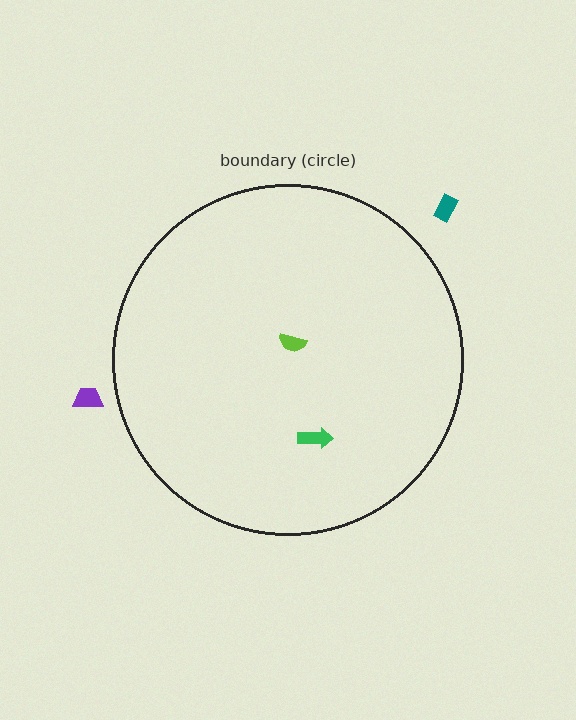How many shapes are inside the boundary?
2 inside, 2 outside.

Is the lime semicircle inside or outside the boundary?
Inside.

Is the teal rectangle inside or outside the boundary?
Outside.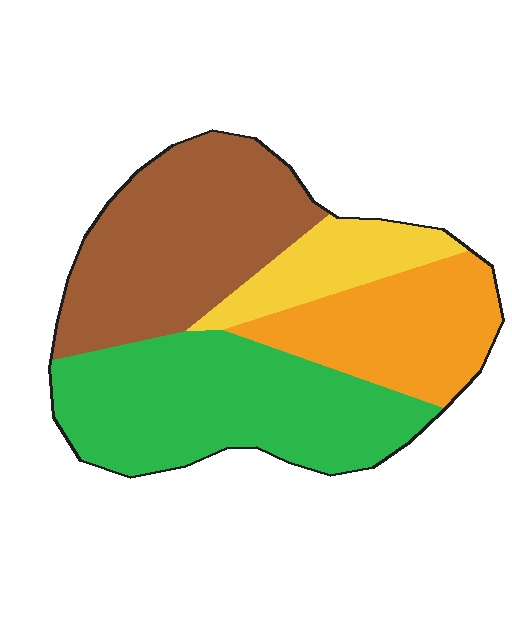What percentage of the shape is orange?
Orange covers about 20% of the shape.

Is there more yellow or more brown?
Brown.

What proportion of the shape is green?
Green takes up between a third and a half of the shape.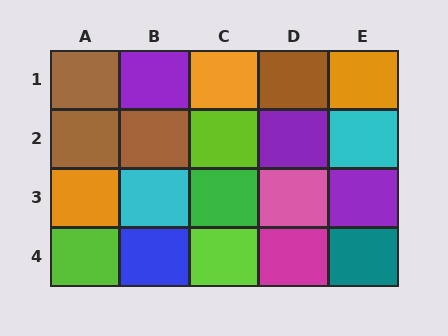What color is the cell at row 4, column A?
Lime.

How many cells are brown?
4 cells are brown.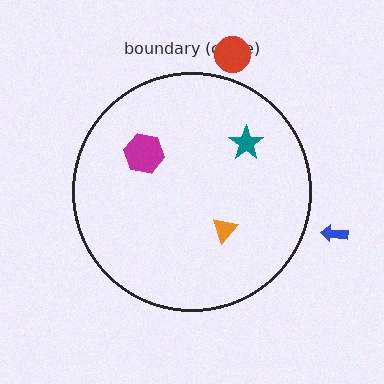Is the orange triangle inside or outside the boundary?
Inside.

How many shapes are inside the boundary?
3 inside, 2 outside.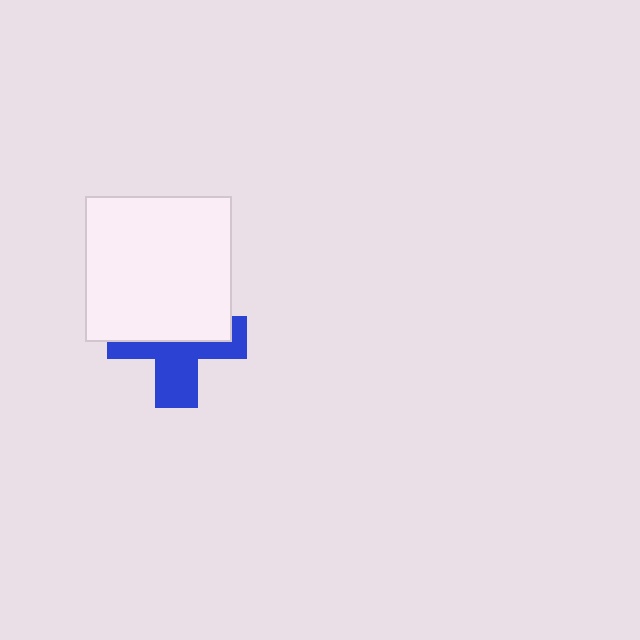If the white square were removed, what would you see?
You would see the complete blue cross.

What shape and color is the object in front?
The object in front is a white square.